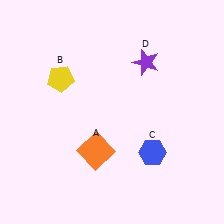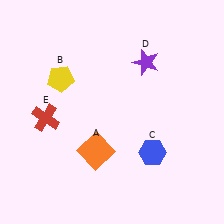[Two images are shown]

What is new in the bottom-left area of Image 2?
A red cross (E) was added in the bottom-left area of Image 2.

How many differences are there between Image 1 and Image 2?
There is 1 difference between the two images.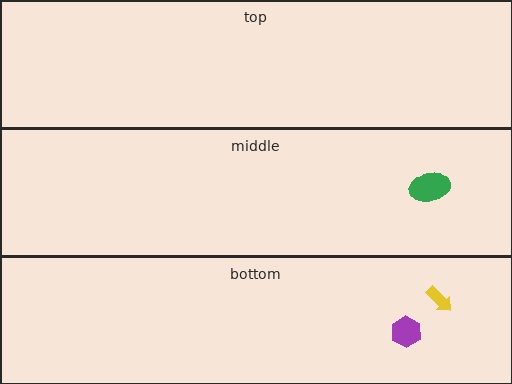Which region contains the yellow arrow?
The bottom region.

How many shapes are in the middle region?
1.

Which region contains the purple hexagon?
The bottom region.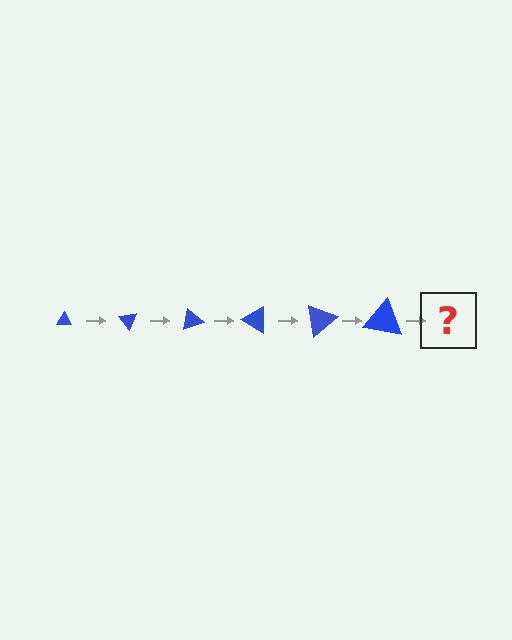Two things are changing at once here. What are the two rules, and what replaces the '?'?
The two rules are that the triangle grows larger each step and it rotates 50 degrees each step. The '?' should be a triangle, larger than the previous one and rotated 300 degrees from the start.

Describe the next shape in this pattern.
It should be a triangle, larger than the previous one and rotated 300 degrees from the start.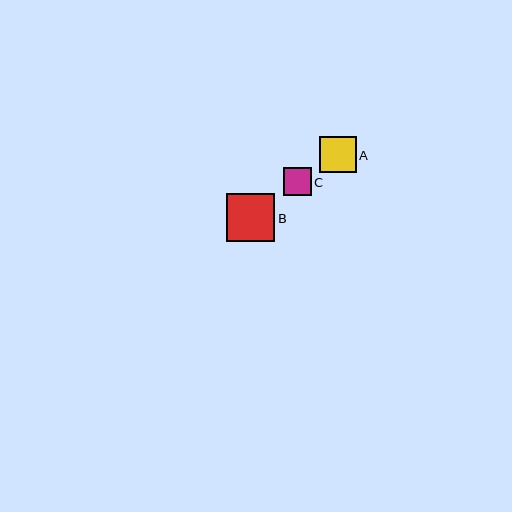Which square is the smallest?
Square C is the smallest with a size of approximately 28 pixels.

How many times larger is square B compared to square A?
Square B is approximately 1.3 times the size of square A.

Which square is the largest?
Square B is the largest with a size of approximately 49 pixels.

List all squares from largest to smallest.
From largest to smallest: B, A, C.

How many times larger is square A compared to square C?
Square A is approximately 1.3 times the size of square C.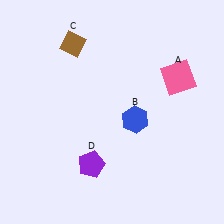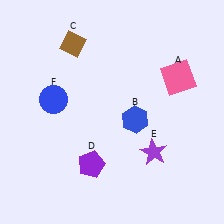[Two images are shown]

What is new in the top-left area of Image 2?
A blue circle (F) was added in the top-left area of Image 2.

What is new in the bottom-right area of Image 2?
A purple star (E) was added in the bottom-right area of Image 2.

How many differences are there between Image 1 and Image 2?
There are 2 differences between the two images.